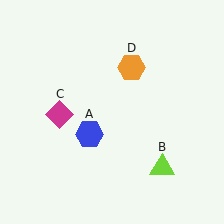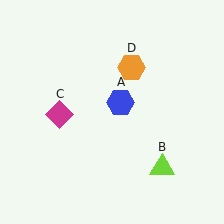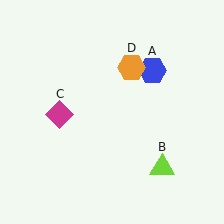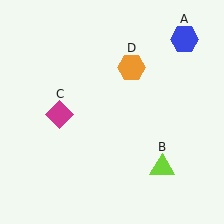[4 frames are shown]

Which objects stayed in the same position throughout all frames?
Lime triangle (object B) and magenta diamond (object C) and orange hexagon (object D) remained stationary.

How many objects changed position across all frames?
1 object changed position: blue hexagon (object A).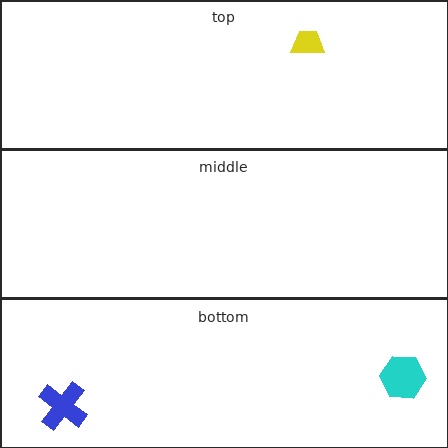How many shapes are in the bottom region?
2.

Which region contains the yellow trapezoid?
The top region.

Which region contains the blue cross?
The bottom region.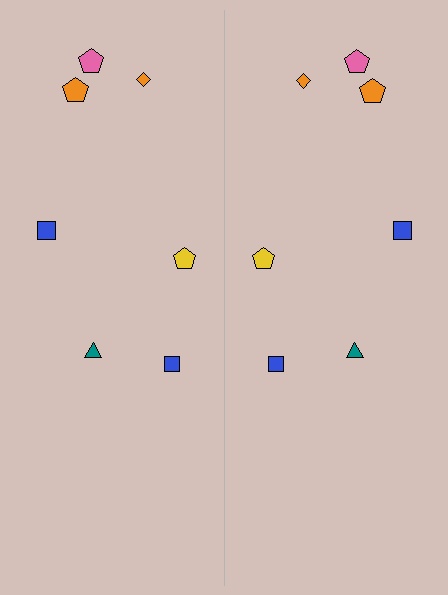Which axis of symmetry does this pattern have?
The pattern has a vertical axis of symmetry running through the center of the image.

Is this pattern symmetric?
Yes, this pattern has bilateral (reflection) symmetry.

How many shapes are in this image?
There are 14 shapes in this image.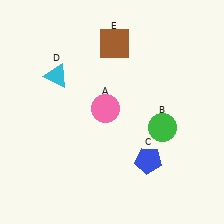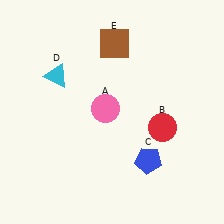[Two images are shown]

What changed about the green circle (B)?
In Image 1, B is green. In Image 2, it changed to red.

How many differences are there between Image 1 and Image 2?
There is 1 difference between the two images.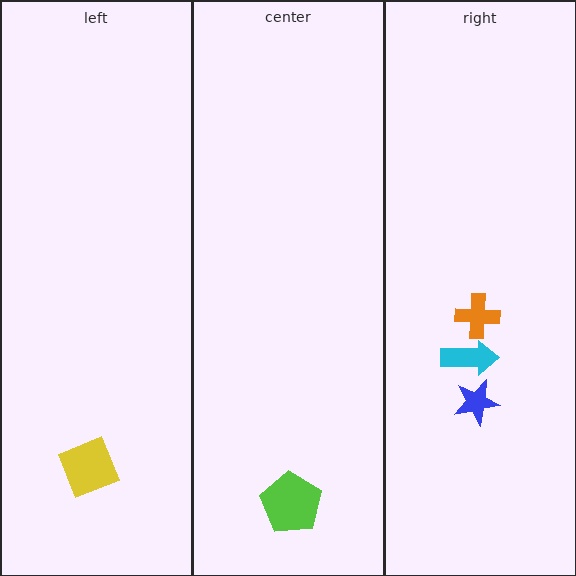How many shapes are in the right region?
3.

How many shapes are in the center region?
1.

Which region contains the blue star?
The right region.